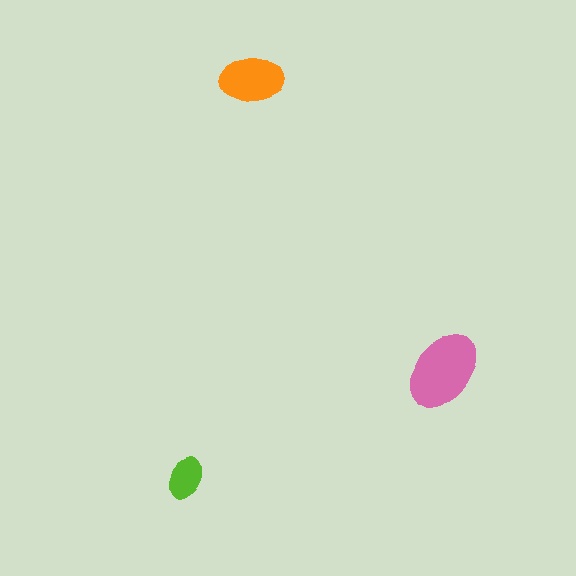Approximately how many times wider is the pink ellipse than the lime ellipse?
About 2 times wider.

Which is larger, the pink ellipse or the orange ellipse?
The pink one.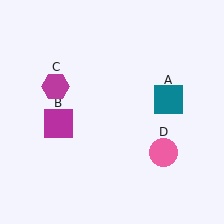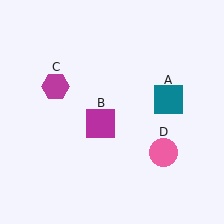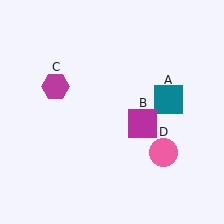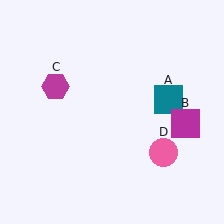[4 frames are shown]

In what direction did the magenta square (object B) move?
The magenta square (object B) moved right.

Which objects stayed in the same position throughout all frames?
Teal square (object A) and magenta hexagon (object C) and pink circle (object D) remained stationary.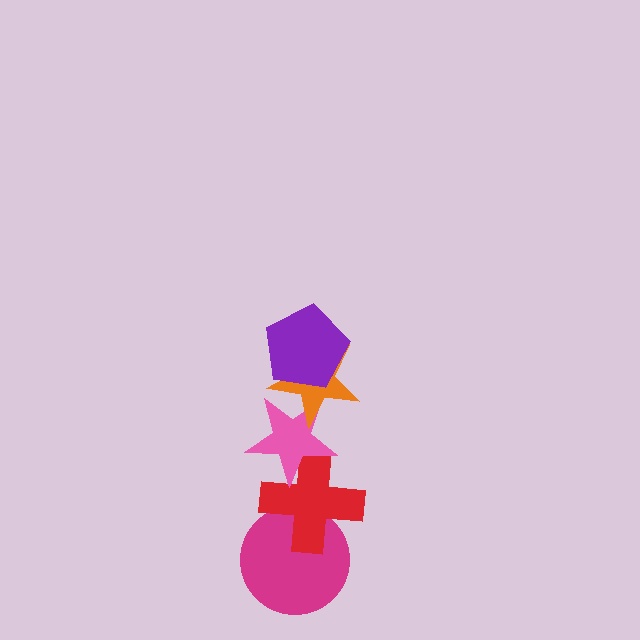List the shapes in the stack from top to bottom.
From top to bottom: the purple pentagon, the orange star, the pink star, the red cross, the magenta circle.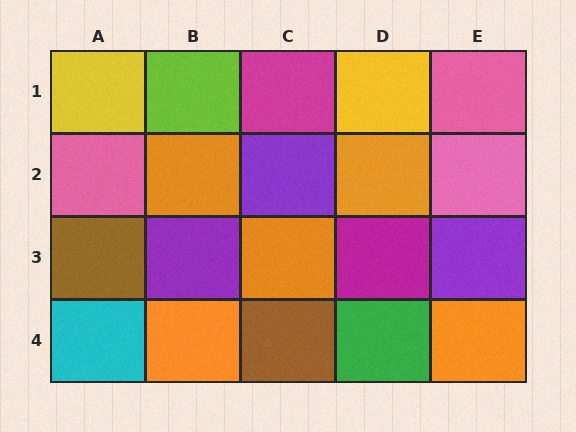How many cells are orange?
5 cells are orange.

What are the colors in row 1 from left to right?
Yellow, lime, magenta, yellow, pink.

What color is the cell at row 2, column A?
Pink.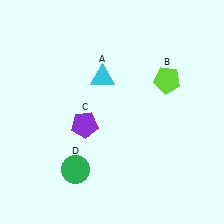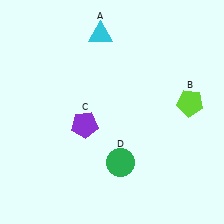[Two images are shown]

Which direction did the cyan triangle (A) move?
The cyan triangle (A) moved up.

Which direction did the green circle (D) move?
The green circle (D) moved right.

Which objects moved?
The objects that moved are: the cyan triangle (A), the lime pentagon (B), the green circle (D).